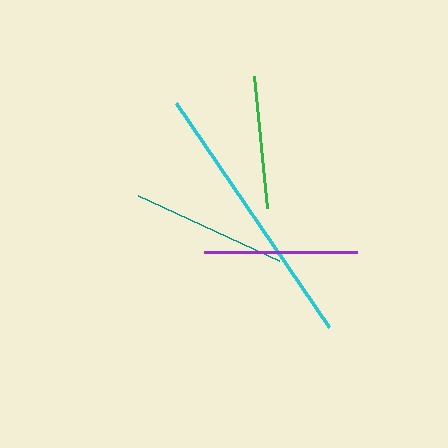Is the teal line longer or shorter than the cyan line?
The cyan line is longer than the teal line.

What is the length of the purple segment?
The purple segment is approximately 153 pixels long.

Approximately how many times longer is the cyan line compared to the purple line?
The cyan line is approximately 1.8 times the length of the purple line.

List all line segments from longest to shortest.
From longest to shortest: cyan, teal, purple, green.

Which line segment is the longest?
The cyan line is the longest at approximately 271 pixels.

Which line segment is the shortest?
The green line is the shortest at approximately 132 pixels.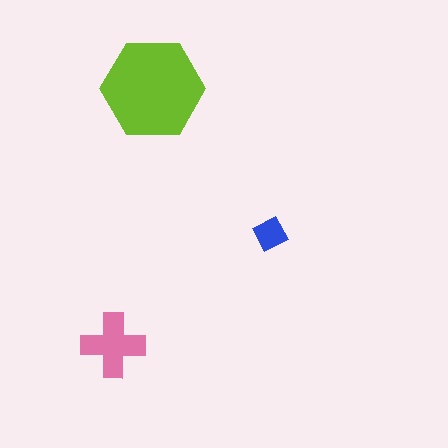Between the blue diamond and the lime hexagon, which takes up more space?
The lime hexagon.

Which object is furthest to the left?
The pink cross is leftmost.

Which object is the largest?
The lime hexagon.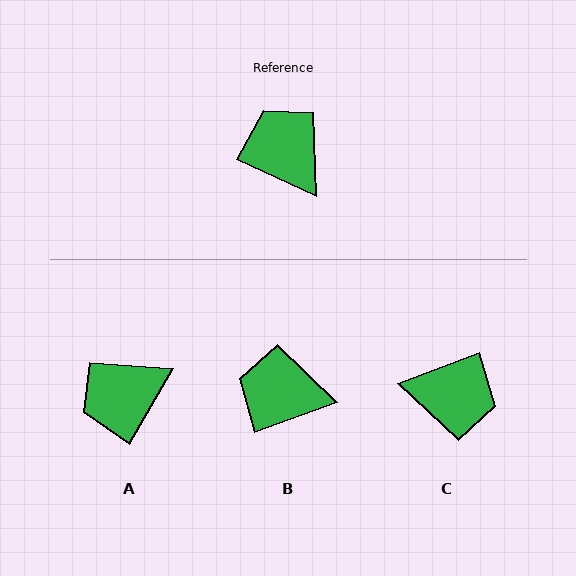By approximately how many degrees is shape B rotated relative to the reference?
Approximately 45 degrees counter-clockwise.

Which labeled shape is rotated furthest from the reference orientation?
C, about 134 degrees away.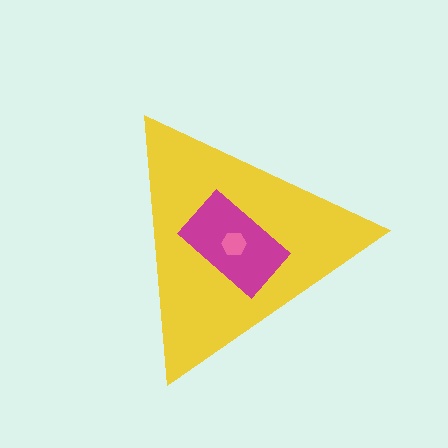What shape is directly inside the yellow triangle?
The magenta rectangle.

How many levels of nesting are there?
3.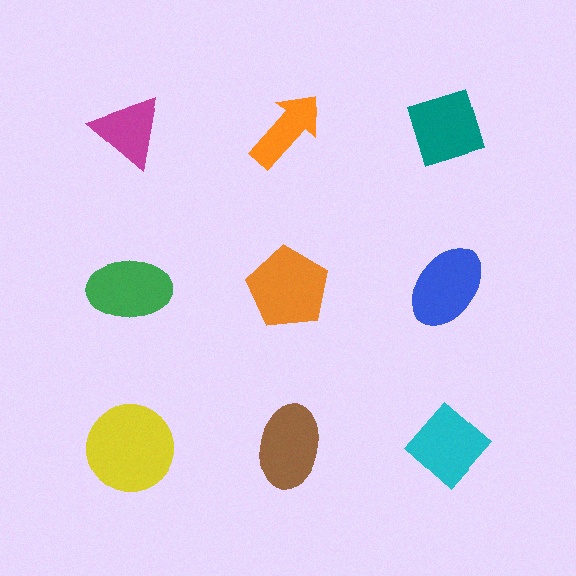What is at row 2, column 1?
A green ellipse.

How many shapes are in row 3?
3 shapes.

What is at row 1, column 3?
A teal diamond.